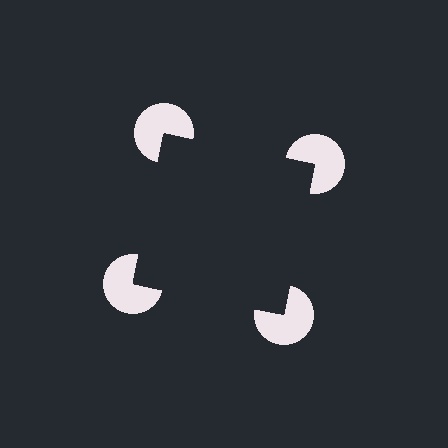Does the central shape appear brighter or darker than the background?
It typically appears slightly darker than the background, even though no actual brightness change is drawn.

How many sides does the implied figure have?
4 sides.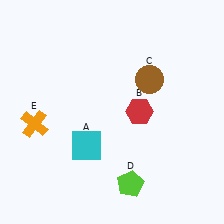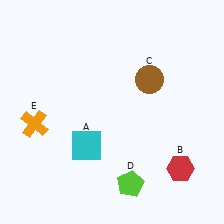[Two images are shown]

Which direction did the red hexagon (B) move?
The red hexagon (B) moved down.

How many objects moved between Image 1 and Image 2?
1 object moved between the two images.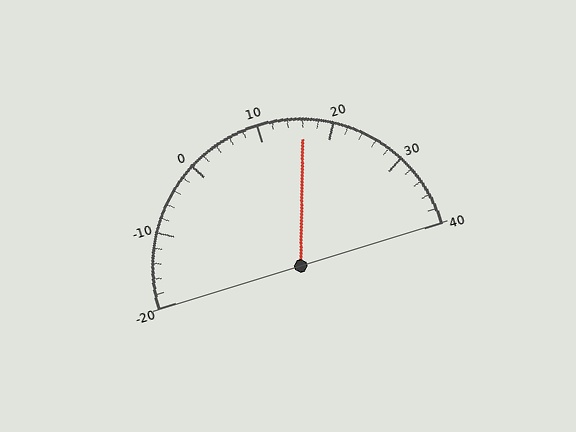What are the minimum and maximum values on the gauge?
The gauge ranges from -20 to 40.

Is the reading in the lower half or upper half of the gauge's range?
The reading is in the upper half of the range (-20 to 40).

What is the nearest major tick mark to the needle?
The nearest major tick mark is 20.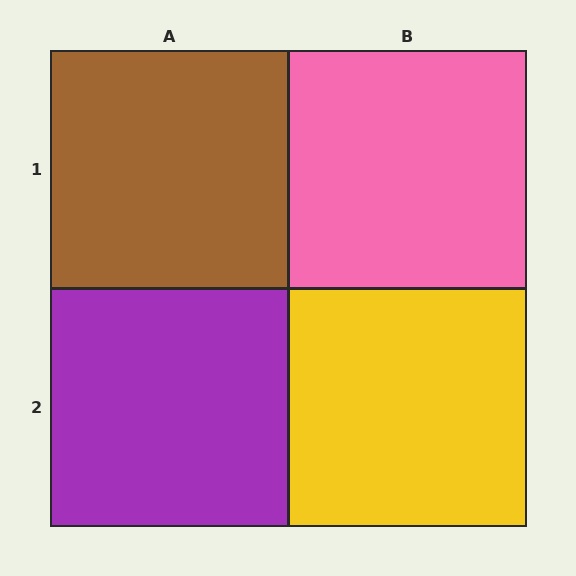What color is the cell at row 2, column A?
Purple.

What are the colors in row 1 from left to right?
Brown, pink.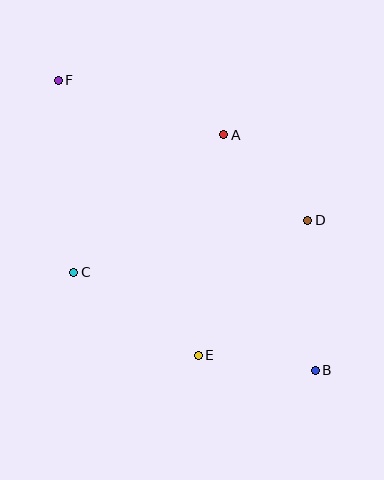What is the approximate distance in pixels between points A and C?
The distance between A and C is approximately 203 pixels.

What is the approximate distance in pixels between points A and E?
The distance between A and E is approximately 222 pixels.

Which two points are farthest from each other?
Points B and F are farthest from each other.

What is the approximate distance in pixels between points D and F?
The distance between D and F is approximately 286 pixels.